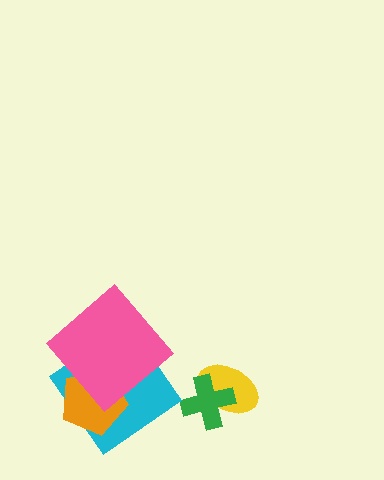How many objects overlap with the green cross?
1 object overlaps with the green cross.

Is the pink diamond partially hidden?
No, no other shape covers it.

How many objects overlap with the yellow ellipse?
1 object overlaps with the yellow ellipse.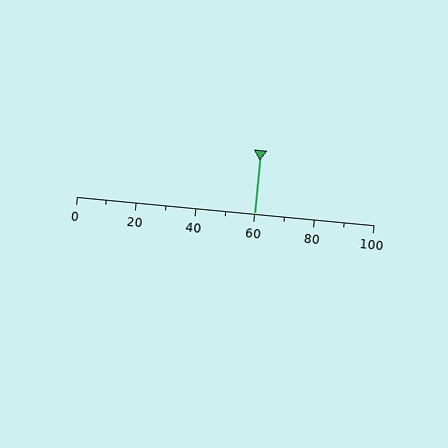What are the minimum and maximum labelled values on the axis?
The axis runs from 0 to 100.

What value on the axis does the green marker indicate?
The marker indicates approximately 60.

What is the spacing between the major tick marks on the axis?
The major ticks are spaced 20 apart.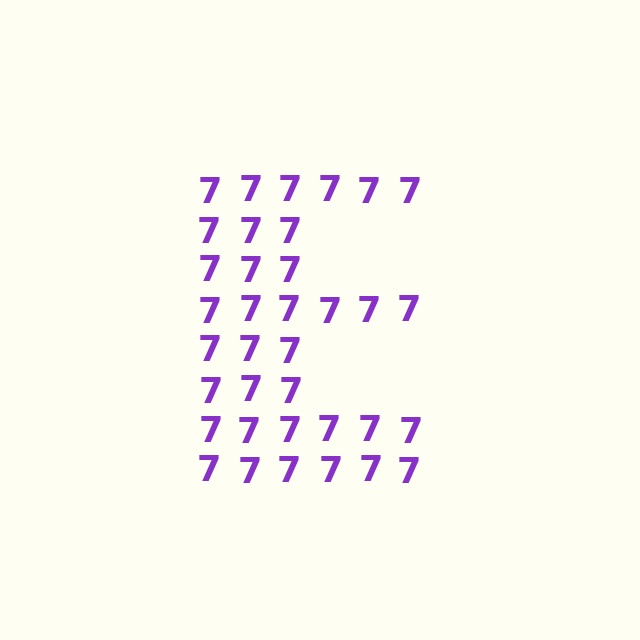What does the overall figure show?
The overall figure shows the letter E.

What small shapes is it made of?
It is made of small digit 7's.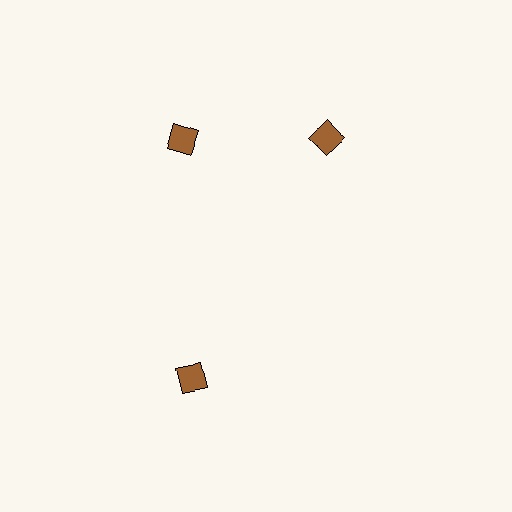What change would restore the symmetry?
The symmetry would be restored by rotating it back into even spacing with its neighbors so that all 3 diamonds sit at equal angles and equal distance from the center.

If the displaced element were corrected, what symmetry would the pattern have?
It would have 3-fold rotational symmetry — the pattern would map onto itself every 120 degrees.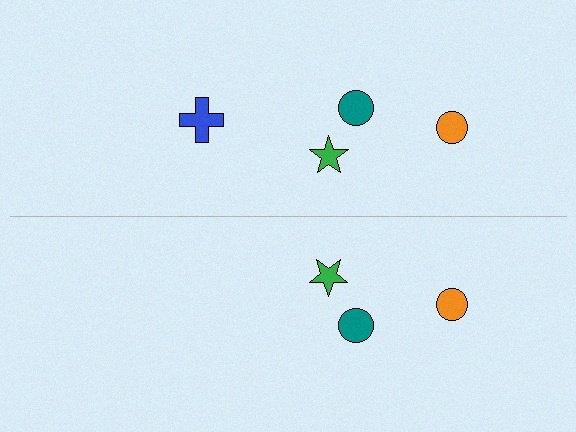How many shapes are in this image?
There are 7 shapes in this image.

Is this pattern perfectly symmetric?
No, the pattern is not perfectly symmetric. A blue cross is missing from the bottom side.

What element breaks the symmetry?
A blue cross is missing from the bottom side.